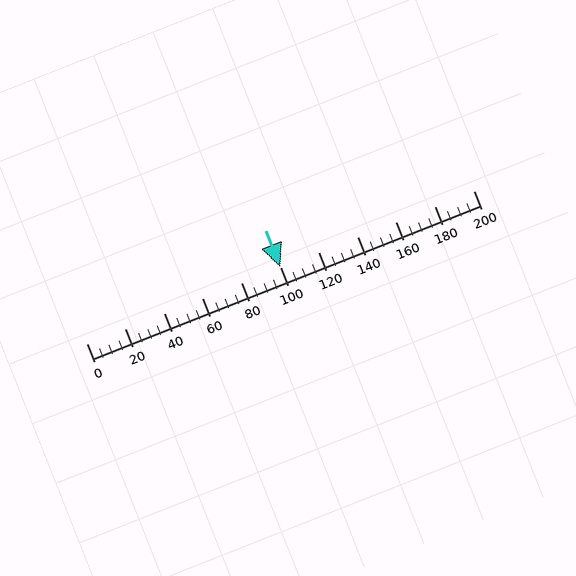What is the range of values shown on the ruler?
The ruler shows values from 0 to 200.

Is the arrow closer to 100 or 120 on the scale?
The arrow is closer to 100.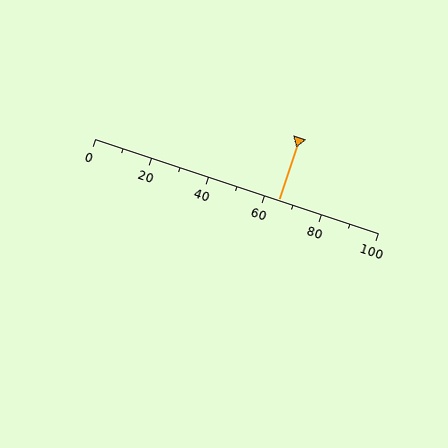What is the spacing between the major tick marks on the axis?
The major ticks are spaced 20 apart.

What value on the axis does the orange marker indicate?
The marker indicates approximately 65.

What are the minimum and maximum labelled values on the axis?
The axis runs from 0 to 100.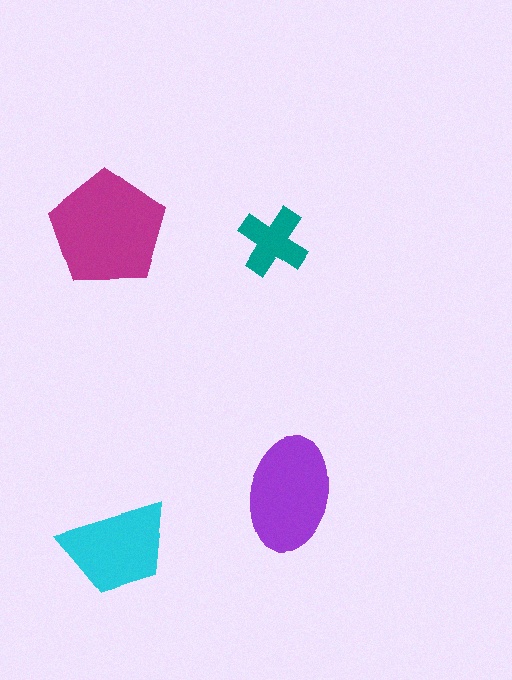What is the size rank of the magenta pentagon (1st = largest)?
1st.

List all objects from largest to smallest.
The magenta pentagon, the purple ellipse, the cyan trapezoid, the teal cross.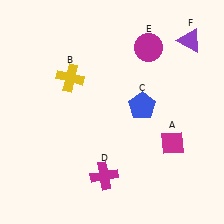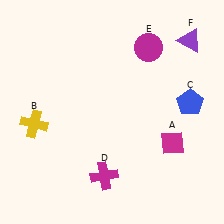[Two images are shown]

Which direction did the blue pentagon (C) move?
The blue pentagon (C) moved right.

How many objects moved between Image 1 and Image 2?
2 objects moved between the two images.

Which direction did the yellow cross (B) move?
The yellow cross (B) moved down.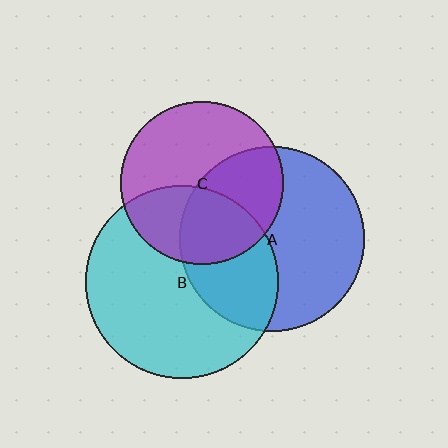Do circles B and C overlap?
Yes.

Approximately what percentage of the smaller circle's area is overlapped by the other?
Approximately 35%.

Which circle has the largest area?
Circle B (cyan).